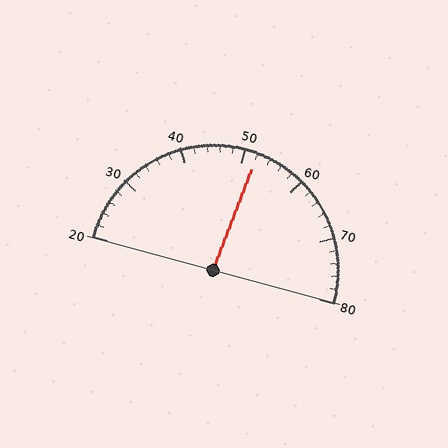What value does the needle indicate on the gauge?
The needle indicates approximately 52.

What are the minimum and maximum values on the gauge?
The gauge ranges from 20 to 80.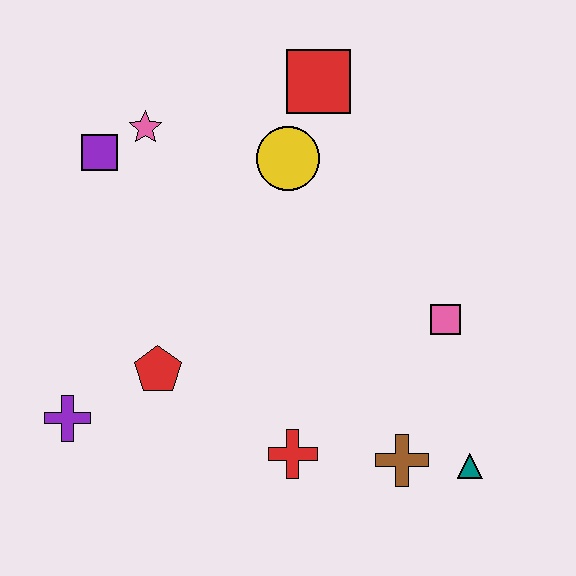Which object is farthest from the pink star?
The teal triangle is farthest from the pink star.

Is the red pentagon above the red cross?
Yes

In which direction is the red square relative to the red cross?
The red square is above the red cross.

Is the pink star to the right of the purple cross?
Yes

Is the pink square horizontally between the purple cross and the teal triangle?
Yes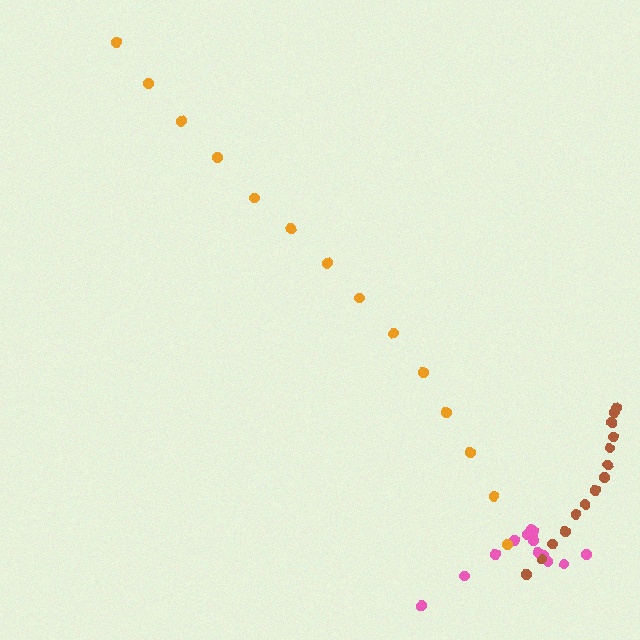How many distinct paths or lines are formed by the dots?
There are 3 distinct paths.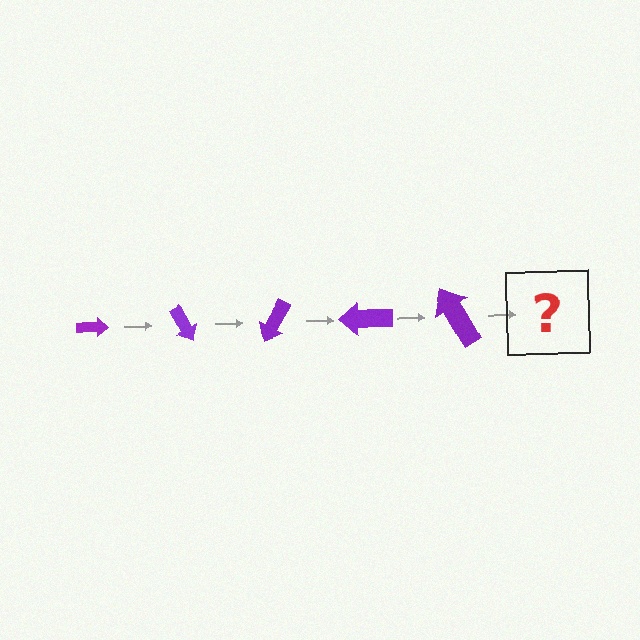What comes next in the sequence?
The next element should be an arrow, larger than the previous one and rotated 300 degrees from the start.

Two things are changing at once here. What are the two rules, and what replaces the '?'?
The two rules are that the arrow grows larger each step and it rotates 60 degrees each step. The '?' should be an arrow, larger than the previous one and rotated 300 degrees from the start.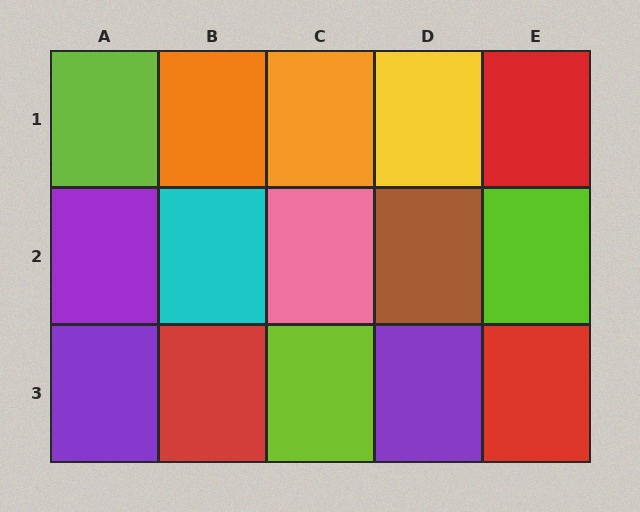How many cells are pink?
1 cell is pink.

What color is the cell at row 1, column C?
Orange.